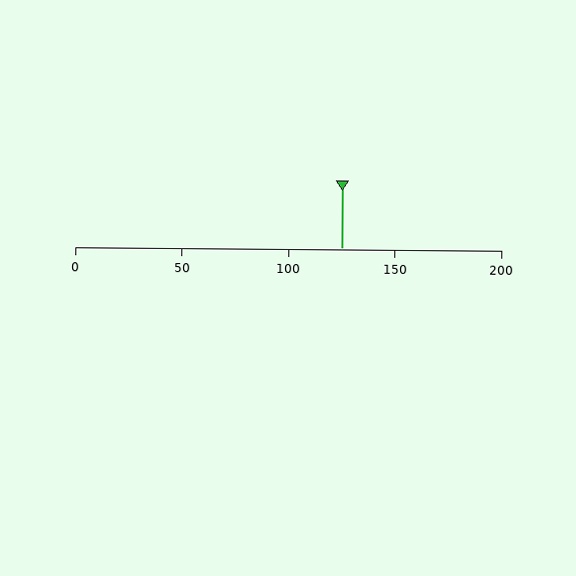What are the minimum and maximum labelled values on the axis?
The axis runs from 0 to 200.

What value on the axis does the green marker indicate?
The marker indicates approximately 125.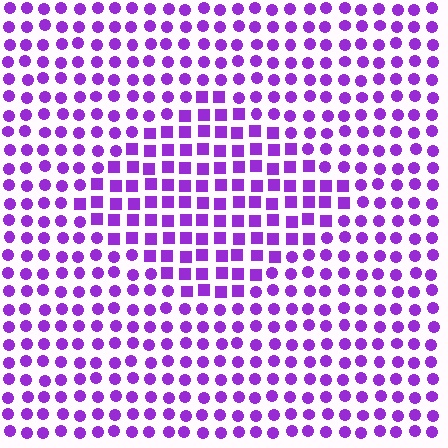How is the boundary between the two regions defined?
The boundary is defined by a change in element shape: squares inside vs. circles outside. All elements share the same color and spacing.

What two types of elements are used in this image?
The image uses squares inside the diamond region and circles outside it.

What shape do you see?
I see a diamond.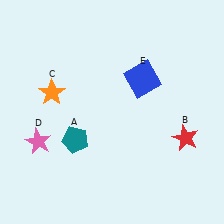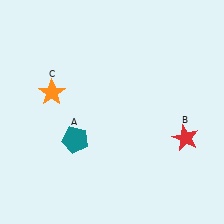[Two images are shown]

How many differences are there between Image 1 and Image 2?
There are 2 differences between the two images.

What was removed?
The pink star (D), the blue square (E) were removed in Image 2.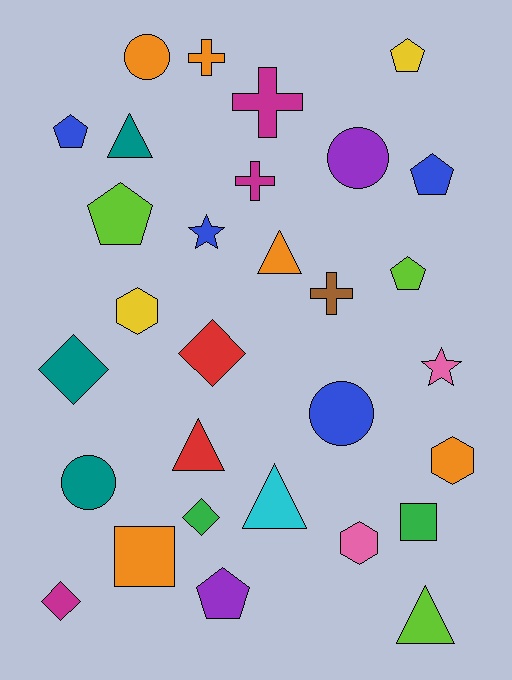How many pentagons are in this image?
There are 6 pentagons.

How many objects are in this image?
There are 30 objects.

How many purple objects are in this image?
There are 2 purple objects.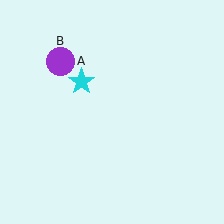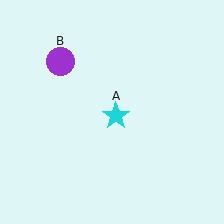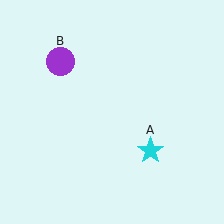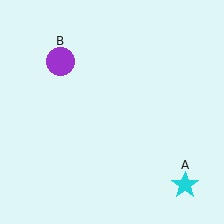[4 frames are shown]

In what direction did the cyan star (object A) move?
The cyan star (object A) moved down and to the right.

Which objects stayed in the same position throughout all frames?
Purple circle (object B) remained stationary.